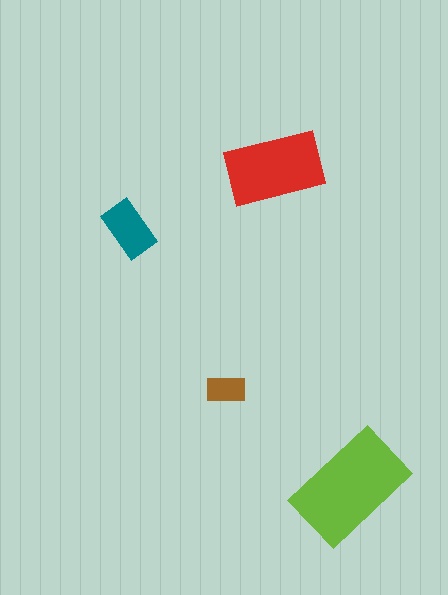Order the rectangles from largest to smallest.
the lime one, the red one, the teal one, the brown one.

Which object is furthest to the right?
The lime rectangle is rightmost.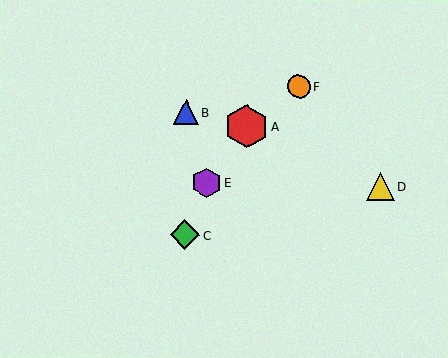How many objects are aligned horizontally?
2 objects (D, E) are aligned horizontally.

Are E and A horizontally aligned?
No, E is at y≈183 and A is at y≈126.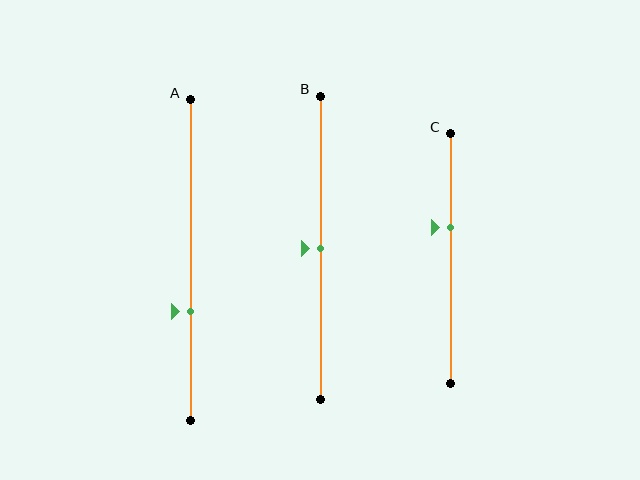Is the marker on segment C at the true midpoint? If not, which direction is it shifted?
No, the marker on segment C is shifted upward by about 12% of the segment length.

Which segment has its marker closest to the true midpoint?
Segment B has its marker closest to the true midpoint.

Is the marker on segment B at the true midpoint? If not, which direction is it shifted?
Yes, the marker on segment B is at the true midpoint.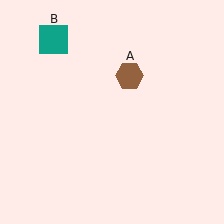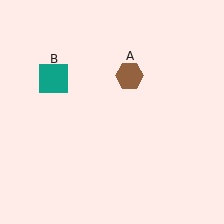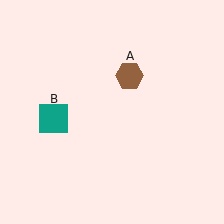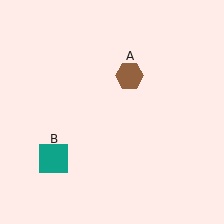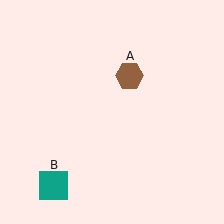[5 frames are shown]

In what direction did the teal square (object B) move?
The teal square (object B) moved down.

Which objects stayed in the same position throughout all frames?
Brown hexagon (object A) remained stationary.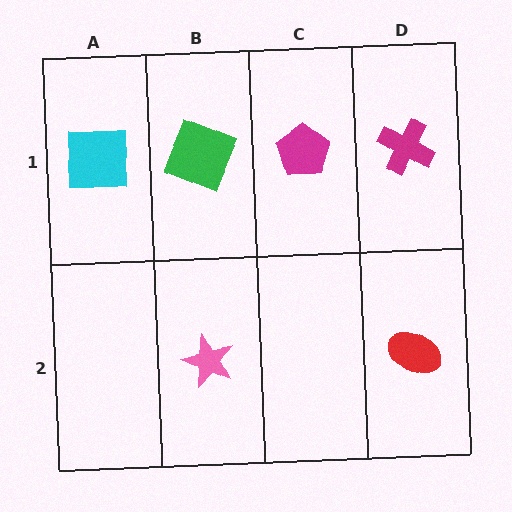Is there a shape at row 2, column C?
No, that cell is empty.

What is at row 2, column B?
A pink star.